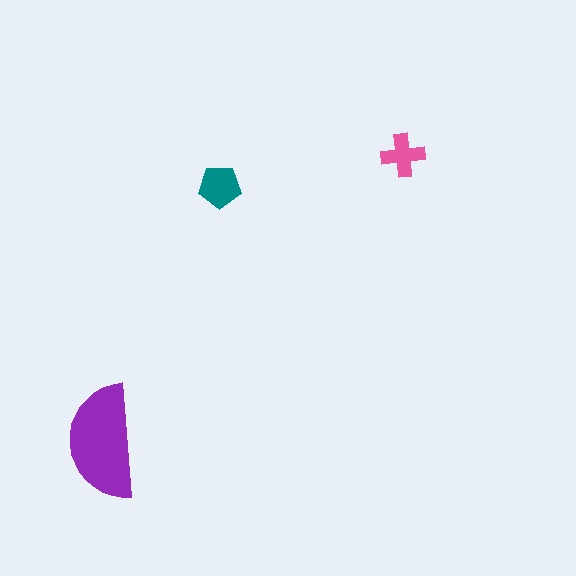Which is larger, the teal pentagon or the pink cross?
The teal pentagon.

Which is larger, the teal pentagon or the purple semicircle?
The purple semicircle.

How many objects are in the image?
There are 3 objects in the image.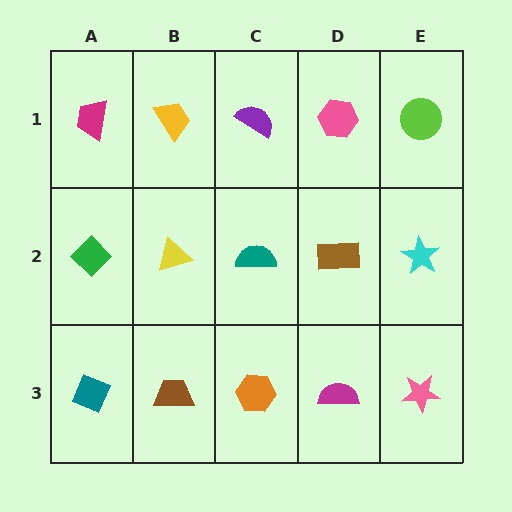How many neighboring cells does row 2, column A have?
3.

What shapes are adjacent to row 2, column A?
A magenta trapezoid (row 1, column A), a teal diamond (row 3, column A), a yellow triangle (row 2, column B).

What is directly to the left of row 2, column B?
A green diamond.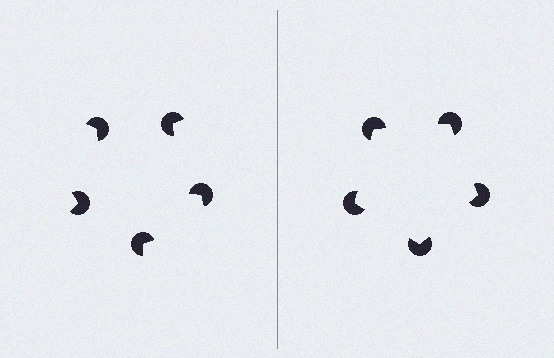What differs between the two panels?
The pac-man discs are positioned identically on both sides; only the wedge orientations differ. On the right they align to a pentagon; on the left they are misaligned.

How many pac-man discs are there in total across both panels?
10 — 5 on each side.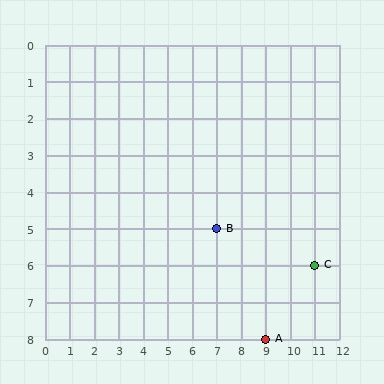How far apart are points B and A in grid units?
Points B and A are 2 columns and 3 rows apart (about 3.6 grid units diagonally).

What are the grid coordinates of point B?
Point B is at grid coordinates (7, 5).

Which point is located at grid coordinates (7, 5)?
Point B is at (7, 5).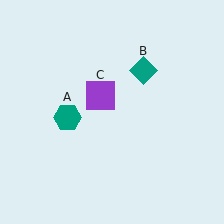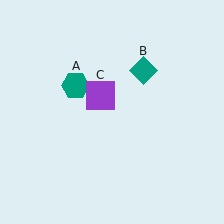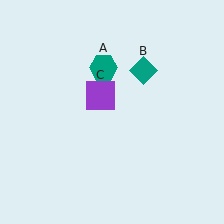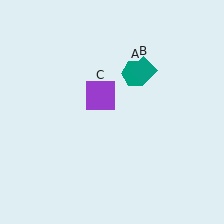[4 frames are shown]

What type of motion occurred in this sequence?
The teal hexagon (object A) rotated clockwise around the center of the scene.